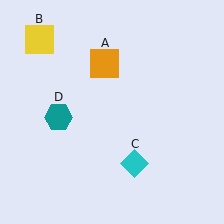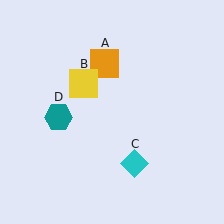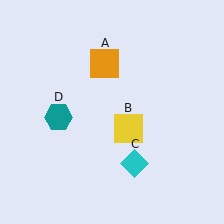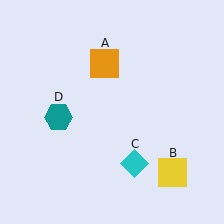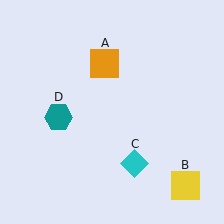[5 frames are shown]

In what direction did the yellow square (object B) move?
The yellow square (object B) moved down and to the right.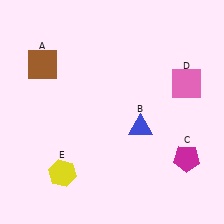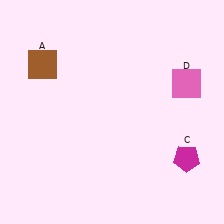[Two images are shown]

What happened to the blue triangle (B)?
The blue triangle (B) was removed in Image 2. It was in the bottom-right area of Image 1.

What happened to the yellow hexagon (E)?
The yellow hexagon (E) was removed in Image 2. It was in the bottom-left area of Image 1.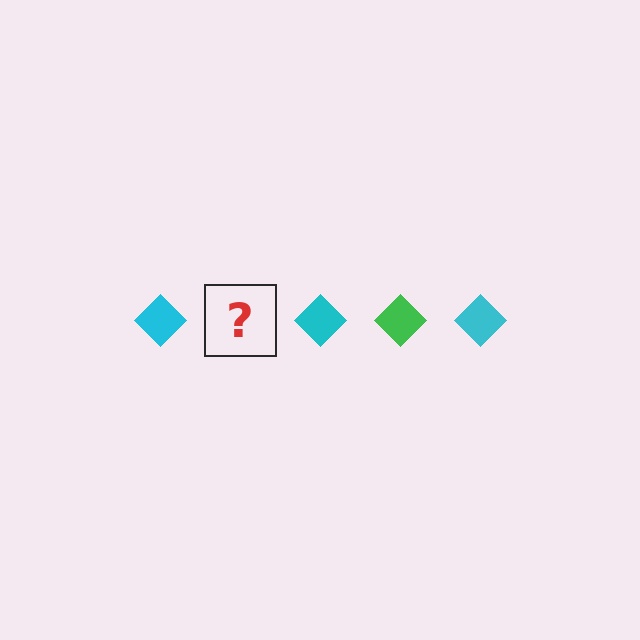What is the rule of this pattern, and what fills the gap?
The rule is that the pattern cycles through cyan, green diamonds. The gap should be filled with a green diamond.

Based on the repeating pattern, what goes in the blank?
The blank should be a green diamond.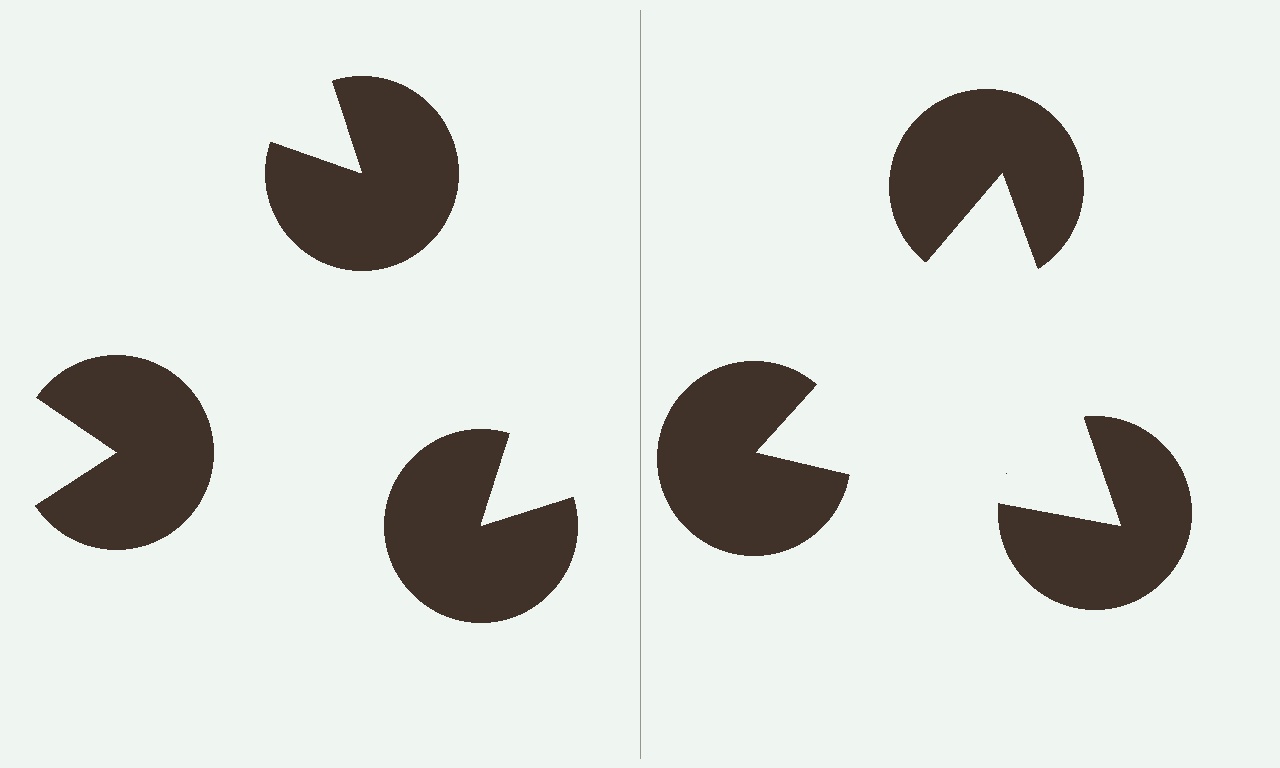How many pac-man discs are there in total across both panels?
6 — 3 on each side.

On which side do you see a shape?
An illusory triangle appears on the right side. On the left side the wedge cuts are rotated, so no coherent shape forms.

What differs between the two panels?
The pac-man discs are positioned identically on both sides; only the wedge orientations differ. On the right they align to a triangle; on the left they are misaligned.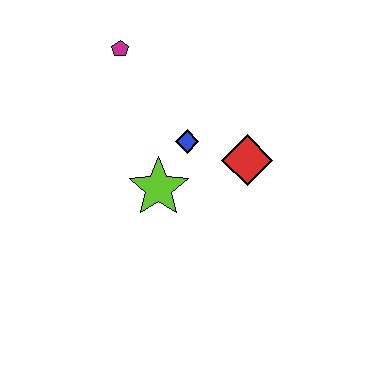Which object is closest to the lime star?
The blue diamond is closest to the lime star.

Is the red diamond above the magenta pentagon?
No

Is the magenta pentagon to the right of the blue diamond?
No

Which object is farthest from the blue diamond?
The magenta pentagon is farthest from the blue diamond.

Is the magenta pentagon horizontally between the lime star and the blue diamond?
No